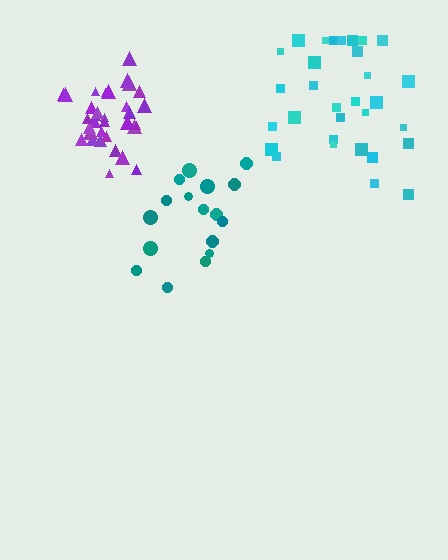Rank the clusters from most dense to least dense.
purple, teal, cyan.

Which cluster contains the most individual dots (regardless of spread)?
Purple (33).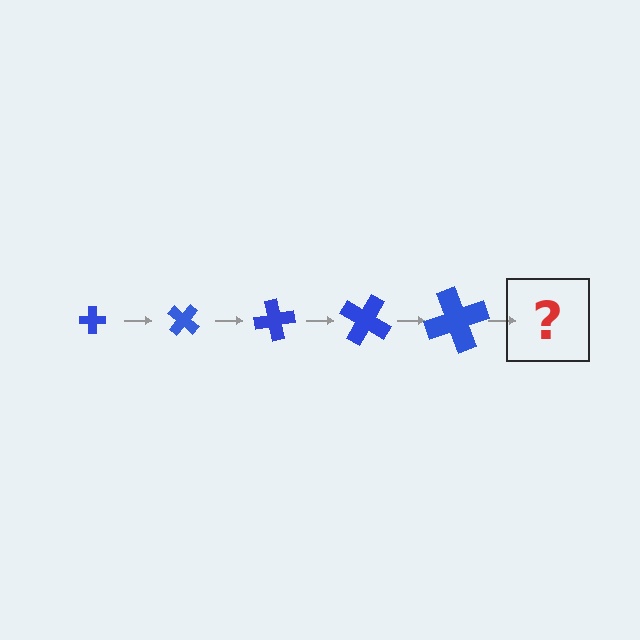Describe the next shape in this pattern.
It should be a cross, larger than the previous one and rotated 200 degrees from the start.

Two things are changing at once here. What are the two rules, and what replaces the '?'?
The two rules are that the cross grows larger each step and it rotates 40 degrees each step. The '?' should be a cross, larger than the previous one and rotated 200 degrees from the start.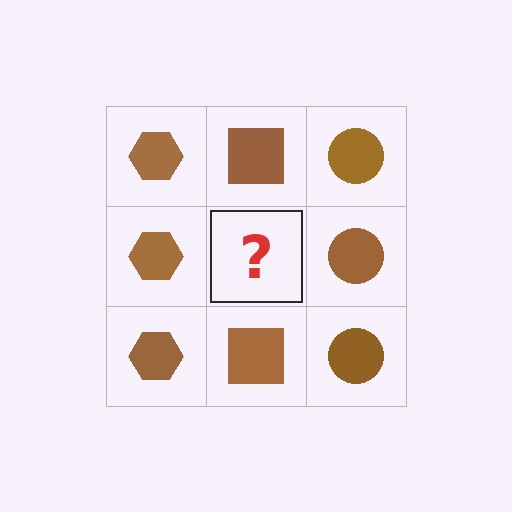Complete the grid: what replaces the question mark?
The question mark should be replaced with a brown square.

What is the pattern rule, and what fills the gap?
The rule is that each column has a consistent shape. The gap should be filled with a brown square.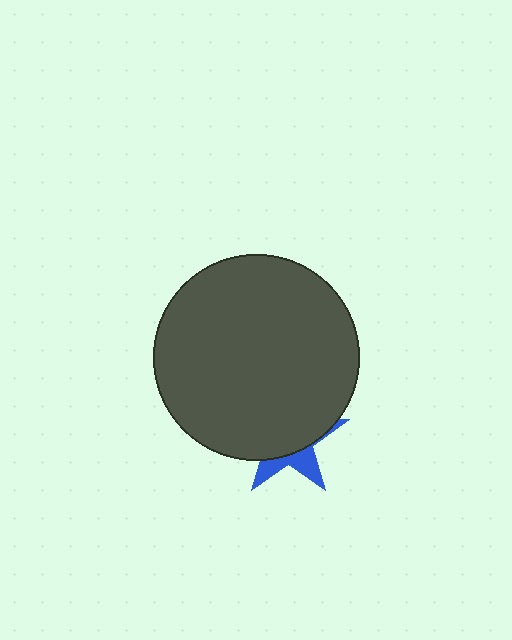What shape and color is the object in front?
The object in front is a dark gray circle.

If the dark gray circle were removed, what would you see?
You would see the complete blue star.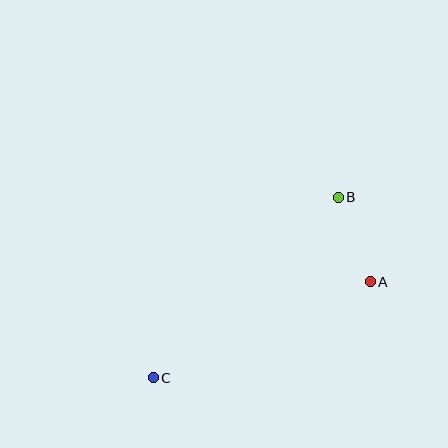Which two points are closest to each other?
Points A and B are closest to each other.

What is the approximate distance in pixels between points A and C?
The distance between A and C is approximately 238 pixels.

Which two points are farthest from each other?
Points B and C are farthest from each other.